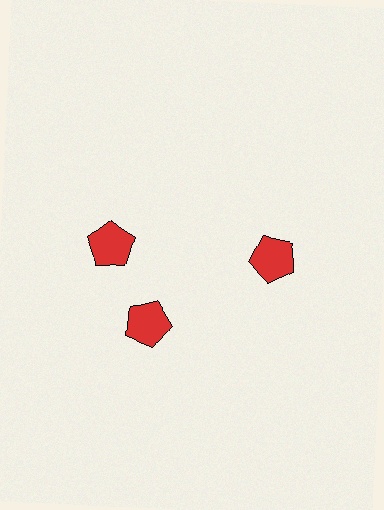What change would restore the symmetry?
The symmetry would be restored by rotating it back into even spacing with its neighbors so that all 3 pentagons sit at equal angles and equal distance from the center.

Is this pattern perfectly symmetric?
No. The 3 red pentagons are arranged in a ring, but one element near the 11 o'clock position is rotated out of alignment along the ring, breaking the 3-fold rotational symmetry.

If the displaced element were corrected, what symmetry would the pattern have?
It would have 3-fold rotational symmetry — the pattern would map onto itself every 120 degrees.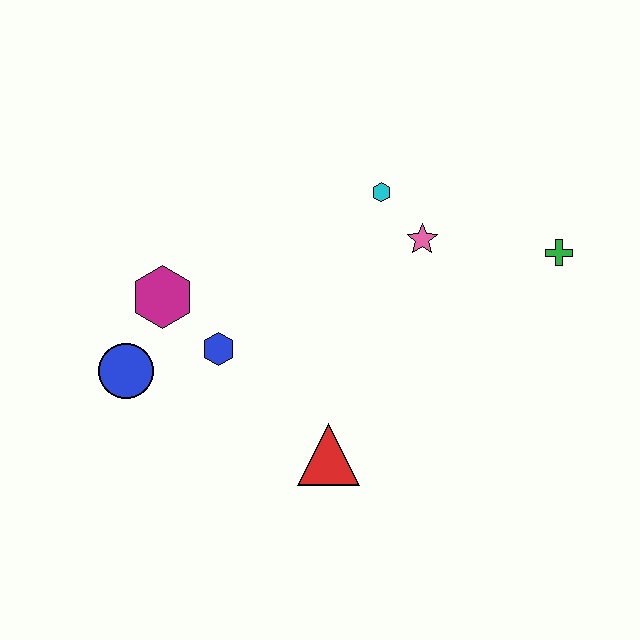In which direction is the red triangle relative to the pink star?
The red triangle is below the pink star.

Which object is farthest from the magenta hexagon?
The green cross is farthest from the magenta hexagon.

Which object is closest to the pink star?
The cyan hexagon is closest to the pink star.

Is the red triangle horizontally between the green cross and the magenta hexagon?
Yes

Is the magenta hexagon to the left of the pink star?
Yes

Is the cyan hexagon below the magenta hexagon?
No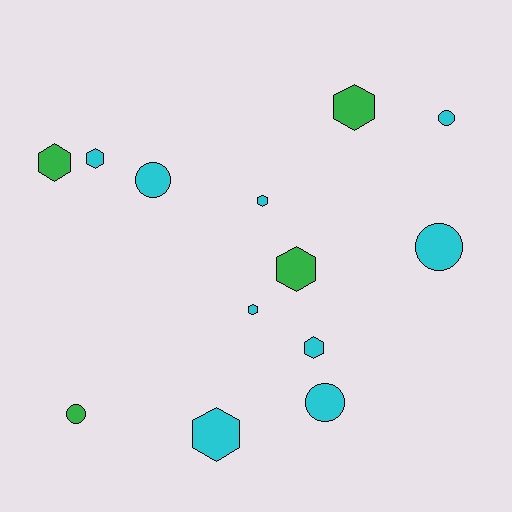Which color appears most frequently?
Cyan, with 9 objects.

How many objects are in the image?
There are 13 objects.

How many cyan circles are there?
There are 4 cyan circles.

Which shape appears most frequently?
Hexagon, with 8 objects.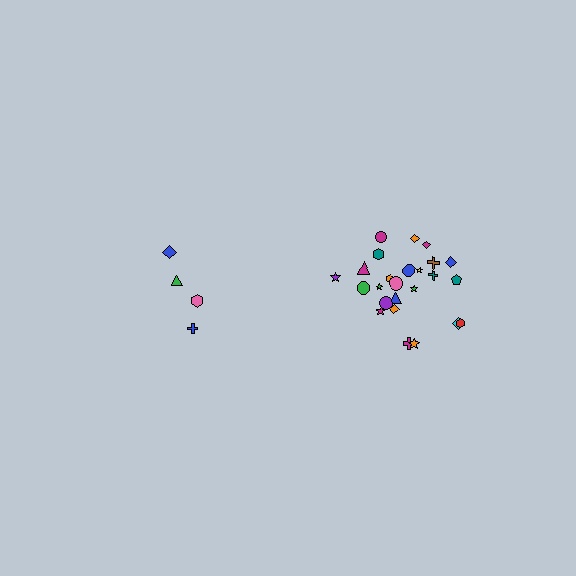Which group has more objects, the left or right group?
The right group.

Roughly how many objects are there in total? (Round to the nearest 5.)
Roughly 30 objects in total.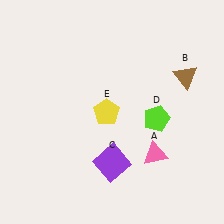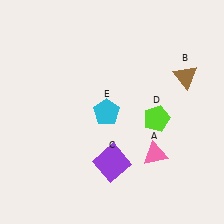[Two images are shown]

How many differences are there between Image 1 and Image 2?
There is 1 difference between the two images.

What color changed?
The pentagon (E) changed from yellow in Image 1 to cyan in Image 2.